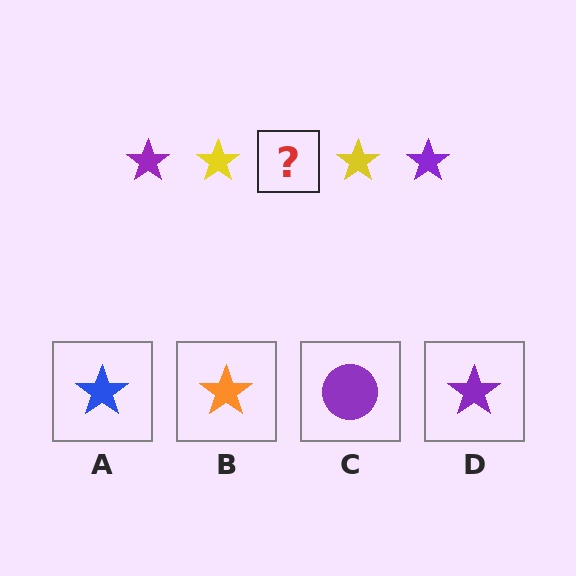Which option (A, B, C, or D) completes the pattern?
D.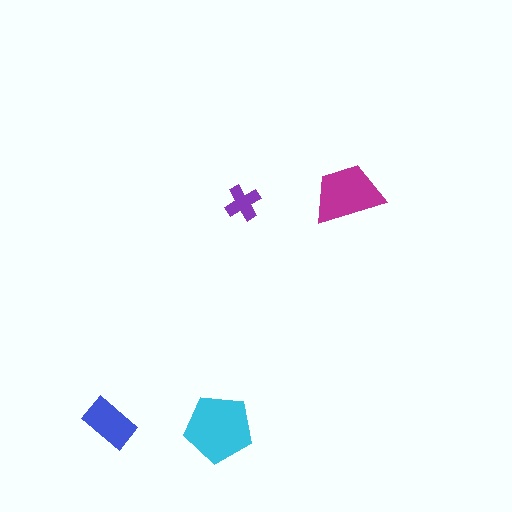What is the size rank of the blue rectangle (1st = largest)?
3rd.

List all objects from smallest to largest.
The purple cross, the blue rectangle, the magenta trapezoid, the cyan pentagon.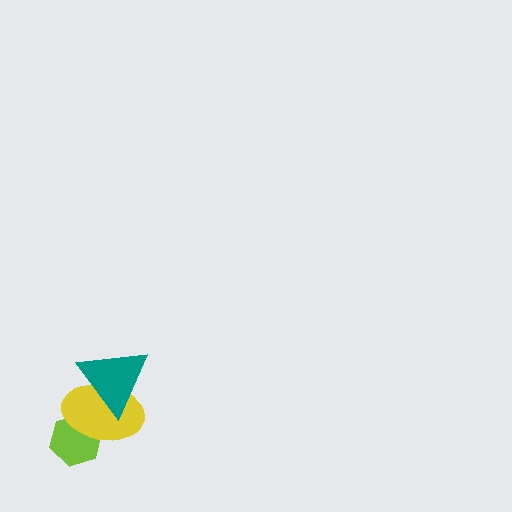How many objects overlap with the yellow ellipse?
2 objects overlap with the yellow ellipse.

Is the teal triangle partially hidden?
No, no other shape covers it.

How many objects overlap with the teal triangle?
1 object overlaps with the teal triangle.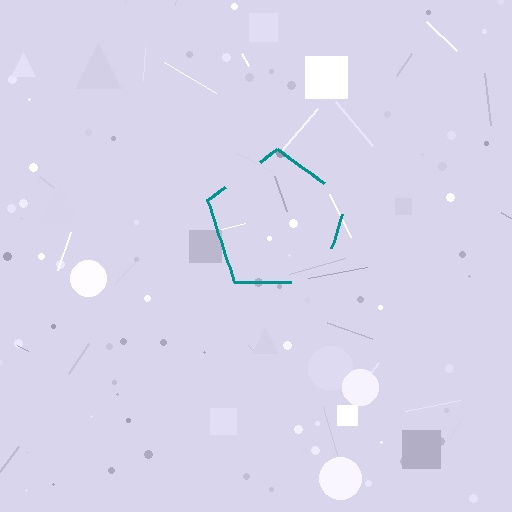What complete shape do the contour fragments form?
The contour fragments form a pentagon.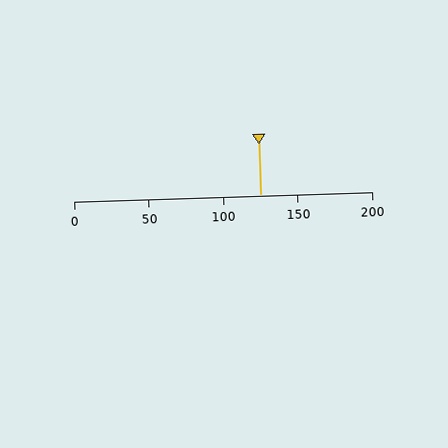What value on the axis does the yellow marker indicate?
The marker indicates approximately 125.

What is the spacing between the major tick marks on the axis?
The major ticks are spaced 50 apart.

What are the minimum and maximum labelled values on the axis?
The axis runs from 0 to 200.